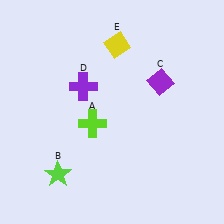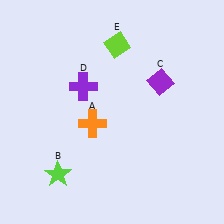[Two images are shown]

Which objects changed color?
A changed from lime to orange. E changed from yellow to lime.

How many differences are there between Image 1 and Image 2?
There are 2 differences between the two images.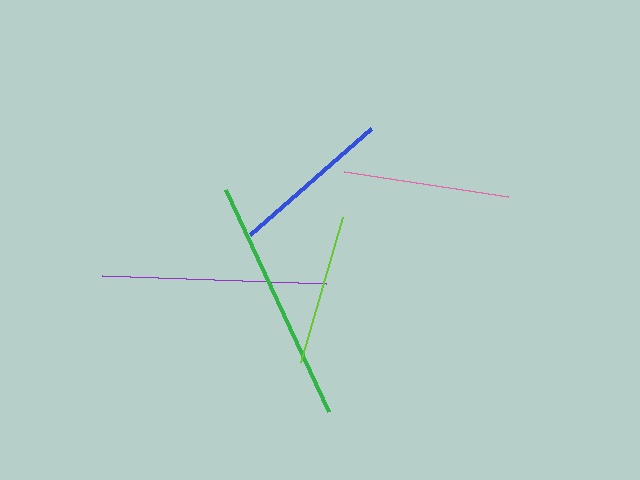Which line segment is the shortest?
The lime line is the shortest at approximately 151 pixels.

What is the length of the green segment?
The green segment is approximately 245 pixels long.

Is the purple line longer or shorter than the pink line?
The purple line is longer than the pink line.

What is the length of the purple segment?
The purple segment is approximately 224 pixels long.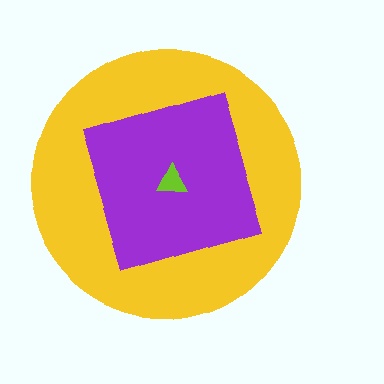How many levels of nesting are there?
3.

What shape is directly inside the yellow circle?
The purple square.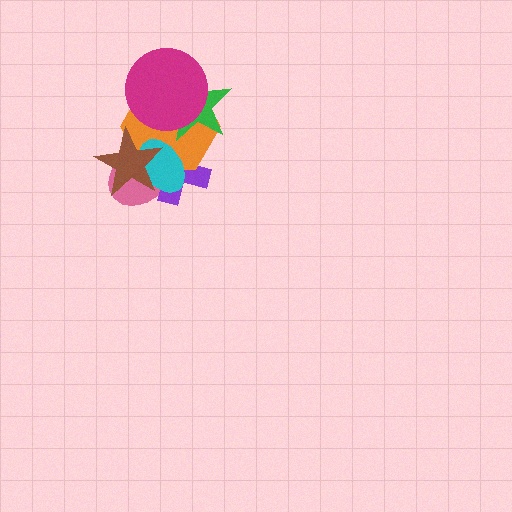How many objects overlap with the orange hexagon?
6 objects overlap with the orange hexagon.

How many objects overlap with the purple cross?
4 objects overlap with the purple cross.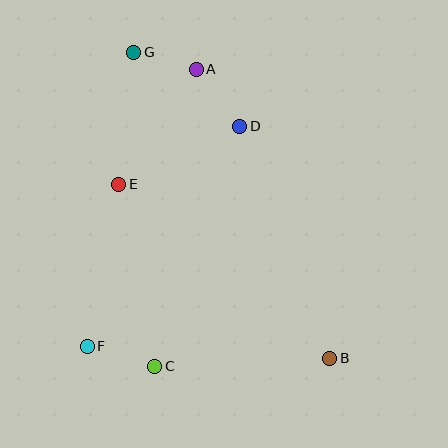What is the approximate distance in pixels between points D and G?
The distance between D and G is approximately 129 pixels.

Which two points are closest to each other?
Points A and G are closest to each other.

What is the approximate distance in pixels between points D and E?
The distance between D and E is approximately 134 pixels.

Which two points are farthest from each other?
Points B and G are farthest from each other.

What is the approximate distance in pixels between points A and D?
The distance between A and D is approximately 72 pixels.